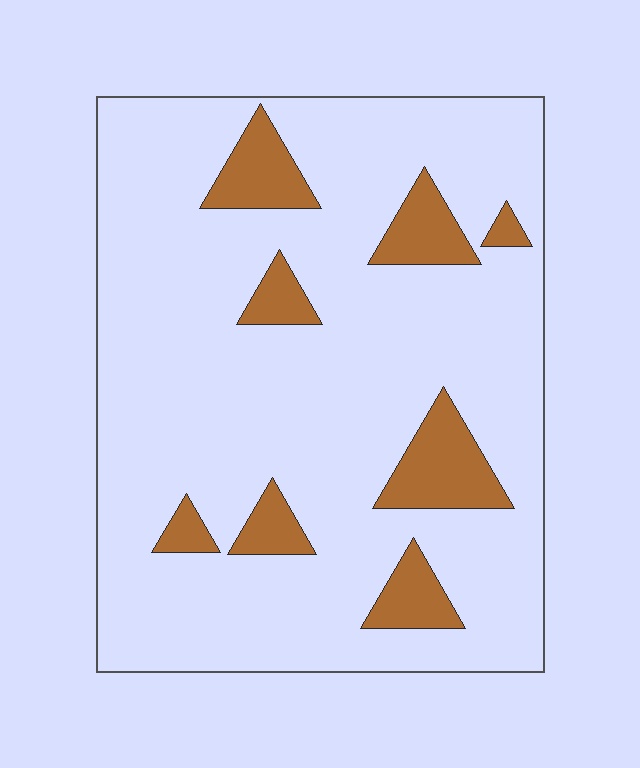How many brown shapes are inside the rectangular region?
8.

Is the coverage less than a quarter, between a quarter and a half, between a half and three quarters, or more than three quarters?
Less than a quarter.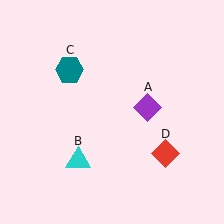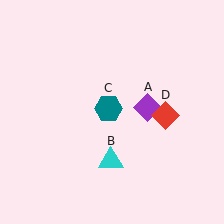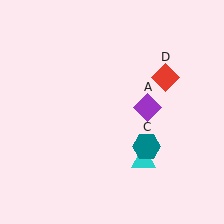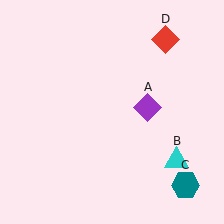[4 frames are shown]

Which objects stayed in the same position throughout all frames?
Purple diamond (object A) remained stationary.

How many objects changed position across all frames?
3 objects changed position: cyan triangle (object B), teal hexagon (object C), red diamond (object D).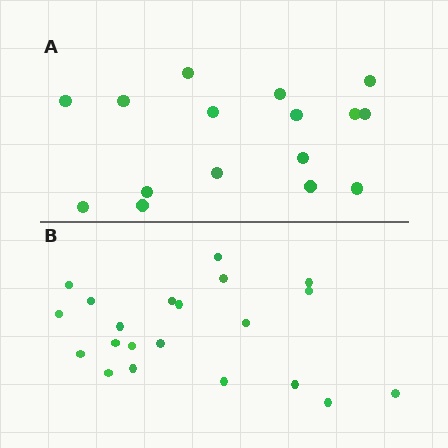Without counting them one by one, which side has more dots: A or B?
Region B (the bottom region) has more dots.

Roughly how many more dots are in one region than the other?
Region B has about 5 more dots than region A.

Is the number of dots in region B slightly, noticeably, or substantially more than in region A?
Region B has noticeably more, but not dramatically so. The ratio is roughly 1.3 to 1.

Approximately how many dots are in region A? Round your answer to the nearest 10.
About 20 dots. (The exact count is 16, which rounds to 20.)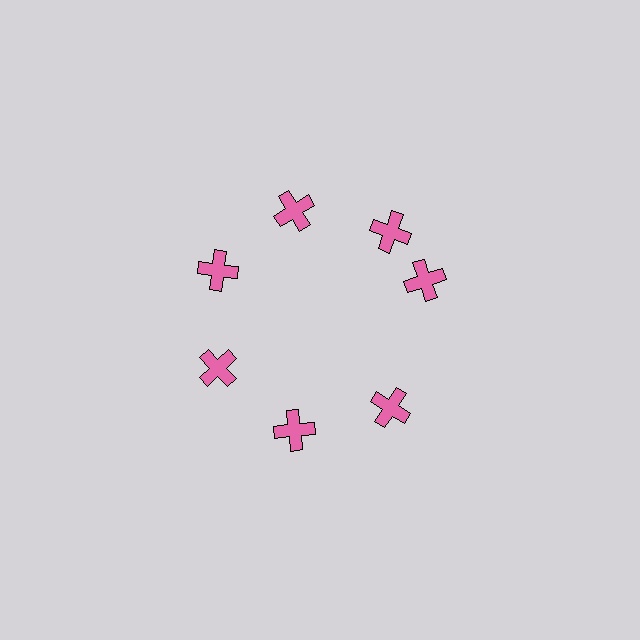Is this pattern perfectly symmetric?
No. The 7 pink crosses are arranged in a ring, but one element near the 3 o'clock position is rotated out of alignment along the ring, breaking the 7-fold rotational symmetry.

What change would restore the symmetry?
The symmetry would be restored by rotating it back into even spacing with its neighbors so that all 7 crosses sit at equal angles and equal distance from the center.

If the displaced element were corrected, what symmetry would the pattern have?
It would have 7-fold rotational symmetry — the pattern would map onto itself every 51 degrees.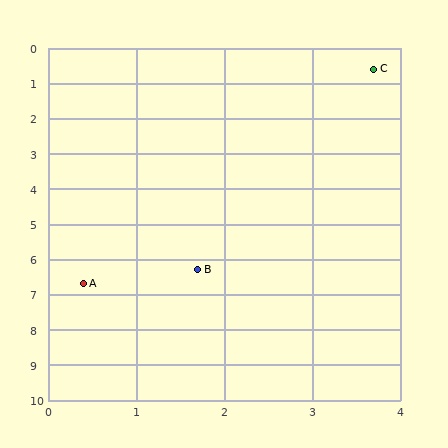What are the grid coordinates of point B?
Point B is at approximately (1.7, 6.3).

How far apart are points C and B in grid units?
Points C and B are about 6.0 grid units apart.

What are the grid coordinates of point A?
Point A is at approximately (0.4, 6.7).